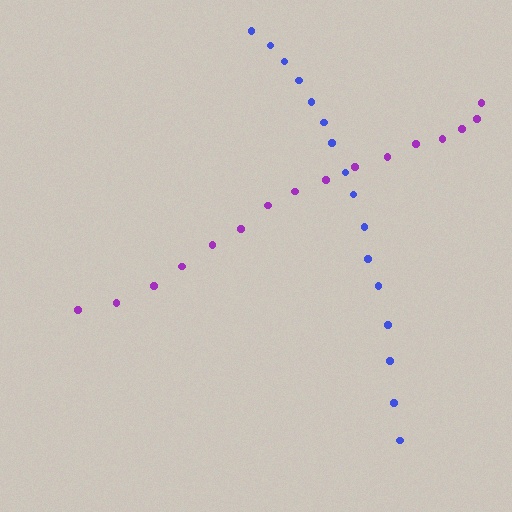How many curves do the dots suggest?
There are 2 distinct paths.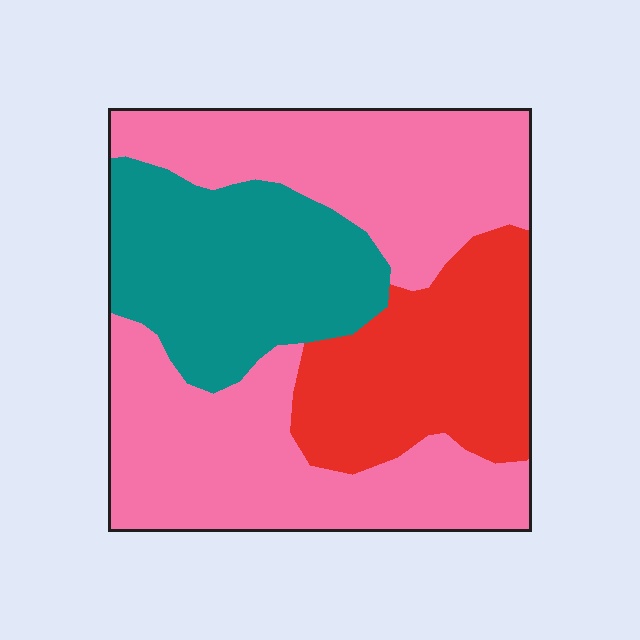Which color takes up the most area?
Pink, at roughly 55%.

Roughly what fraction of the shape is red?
Red takes up about one quarter (1/4) of the shape.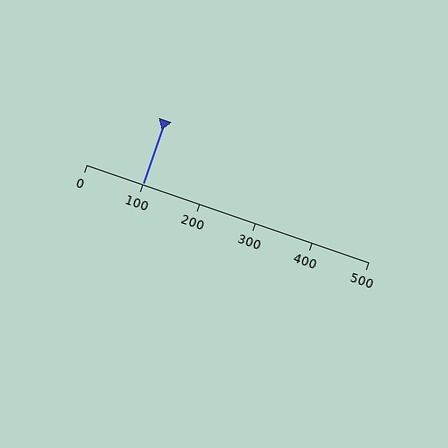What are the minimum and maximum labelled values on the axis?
The axis runs from 0 to 500.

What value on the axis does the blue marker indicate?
The marker indicates approximately 100.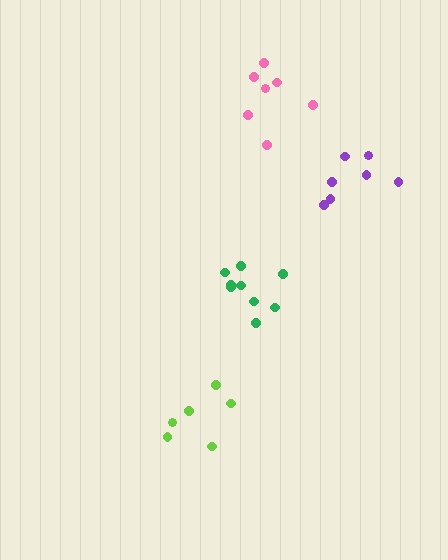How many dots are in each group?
Group 1: 9 dots, Group 2: 7 dots, Group 3: 7 dots, Group 4: 6 dots (29 total).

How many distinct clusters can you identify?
There are 4 distinct clusters.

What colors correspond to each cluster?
The clusters are colored: green, pink, purple, lime.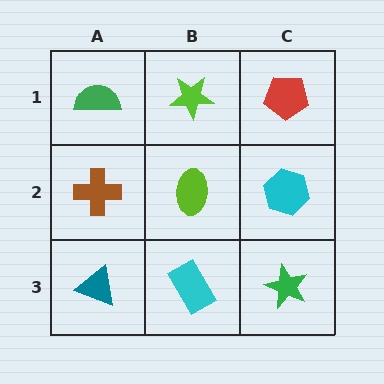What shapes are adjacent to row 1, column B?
A lime ellipse (row 2, column B), a green semicircle (row 1, column A), a red pentagon (row 1, column C).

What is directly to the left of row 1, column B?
A green semicircle.